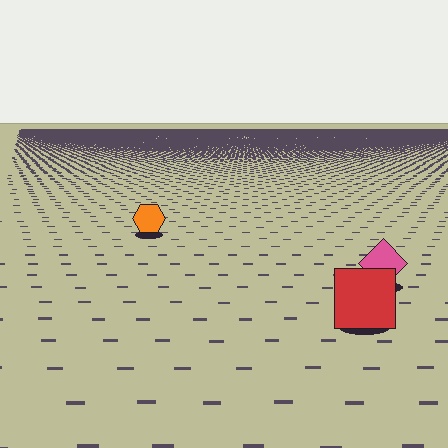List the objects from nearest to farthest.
From nearest to farthest: the red square, the pink diamond, the orange hexagon.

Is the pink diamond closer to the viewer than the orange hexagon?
Yes. The pink diamond is closer — you can tell from the texture gradient: the ground texture is coarser near it.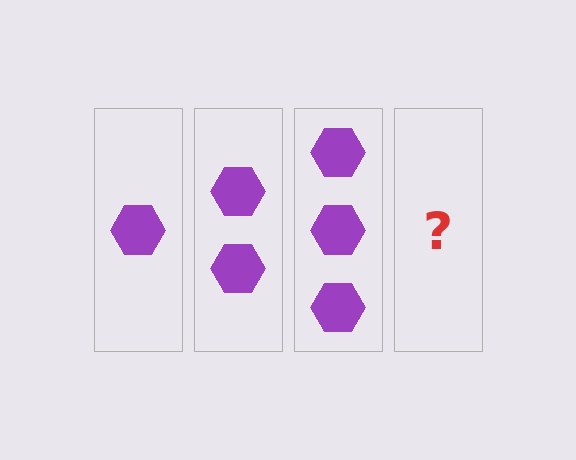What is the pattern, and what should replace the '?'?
The pattern is that each step adds one more hexagon. The '?' should be 4 hexagons.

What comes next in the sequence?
The next element should be 4 hexagons.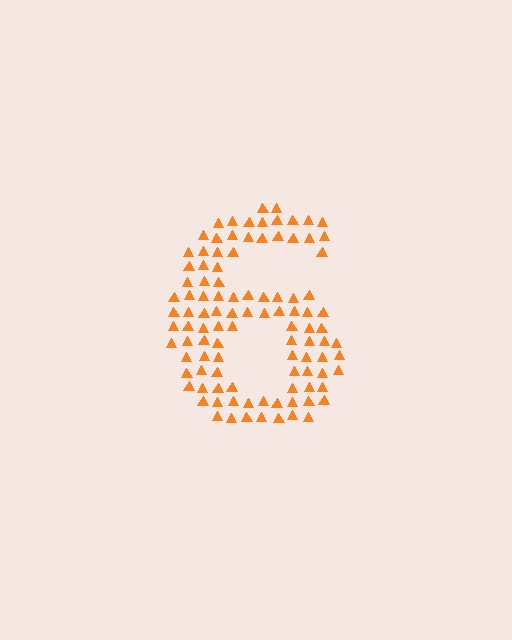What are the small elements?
The small elements are triangles.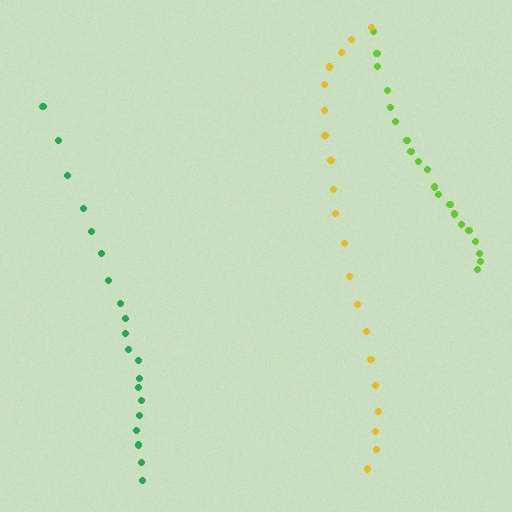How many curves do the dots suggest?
There are 3 distinct paths.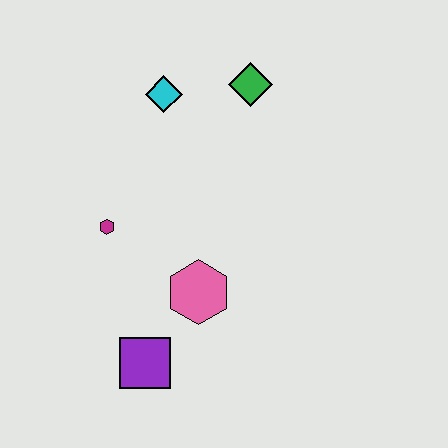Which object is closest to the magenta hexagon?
The pink hexagon is closest to the magenta hexagon.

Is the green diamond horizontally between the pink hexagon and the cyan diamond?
No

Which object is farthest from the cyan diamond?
The purple square is farthest from the cyan diamond.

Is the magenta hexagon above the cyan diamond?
No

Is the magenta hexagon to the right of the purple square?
No